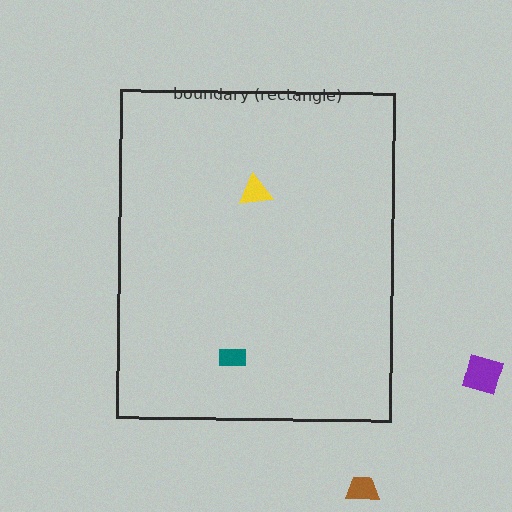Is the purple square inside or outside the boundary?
Outside.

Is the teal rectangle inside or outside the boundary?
Inside.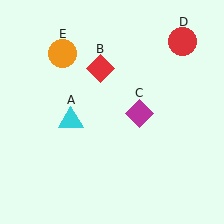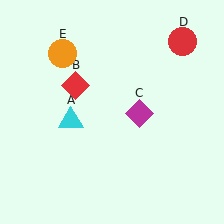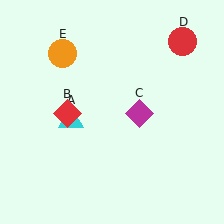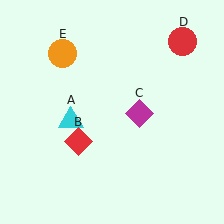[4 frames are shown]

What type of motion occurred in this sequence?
The red diamond (object B) rotated counterclockwise around the center of the scene.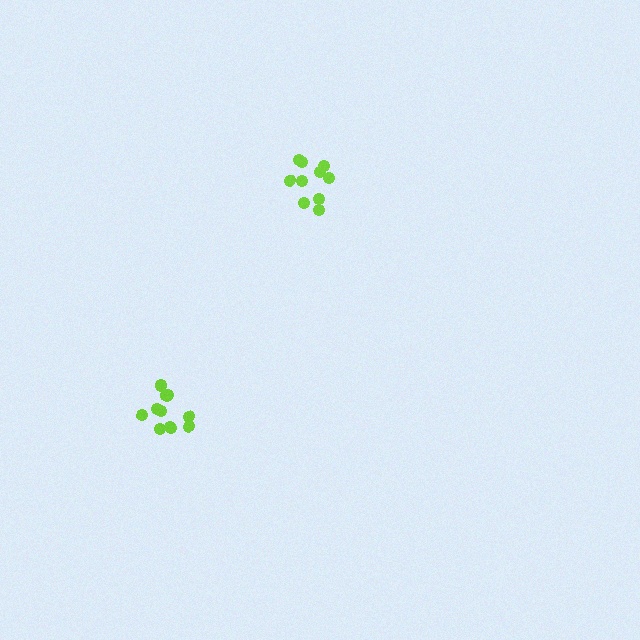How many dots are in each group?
Group 1: 12 dots, Group 2: 10 dots (22 total).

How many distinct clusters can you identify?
There are 2 distinct clusters.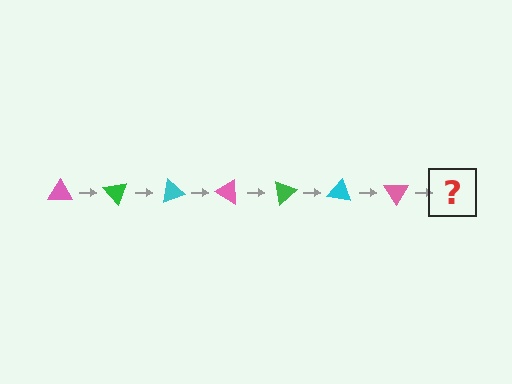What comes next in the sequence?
The next element should be a green triangle, rotated 350 degrees from the start.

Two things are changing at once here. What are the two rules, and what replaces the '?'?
The two rules are that it rotates 50 degrees each step and the color cycles through pink, green, and cyan. The '?' should be a green triangle, rotated 350 degrees from the start.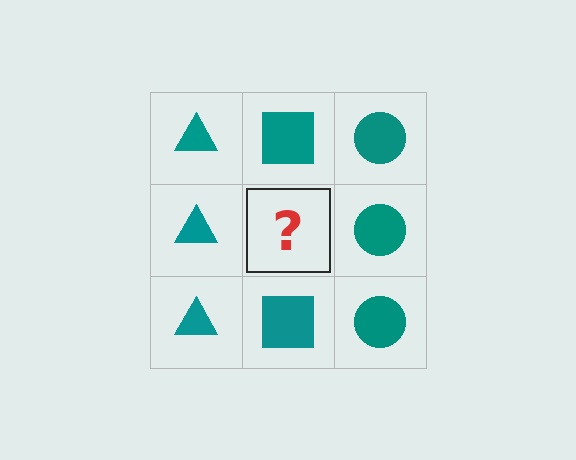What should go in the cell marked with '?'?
The missing cell should contain a teal square.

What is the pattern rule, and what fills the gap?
The rule is that each column has a consistent shape. The gap should be filled with a teal square.